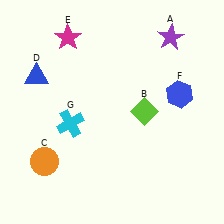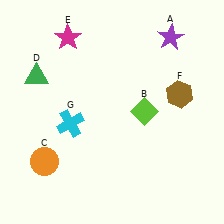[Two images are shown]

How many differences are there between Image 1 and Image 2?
There are 2 differences between the two images.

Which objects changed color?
D changed from blue to green. F changed from blue to brown.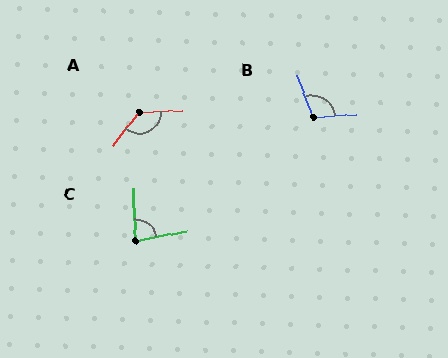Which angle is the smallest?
C, at approximately 82 degrees.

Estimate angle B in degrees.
Approximately 106 degrees.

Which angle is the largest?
A, at approximately 130 degrees.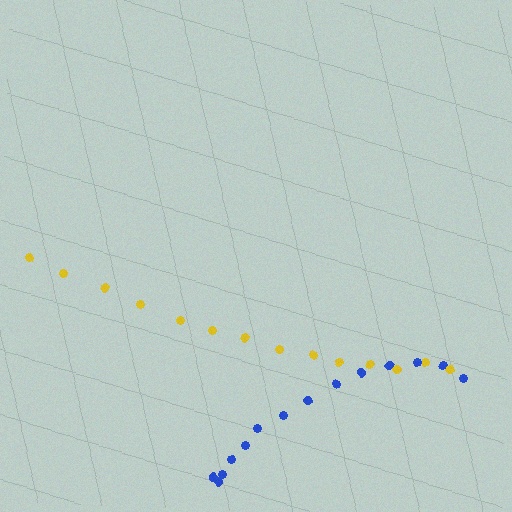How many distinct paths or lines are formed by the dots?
There are 2 distinct paths.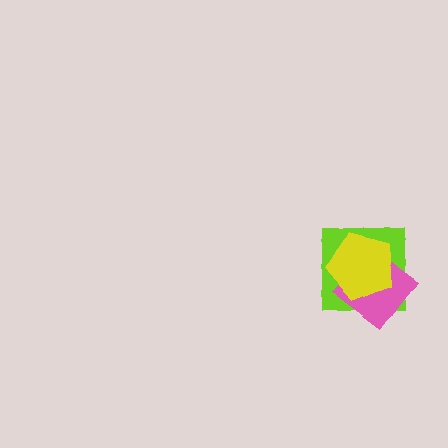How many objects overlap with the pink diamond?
2 objects overlap with the pink diamond.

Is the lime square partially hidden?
Yes, it is partially covered by another shape.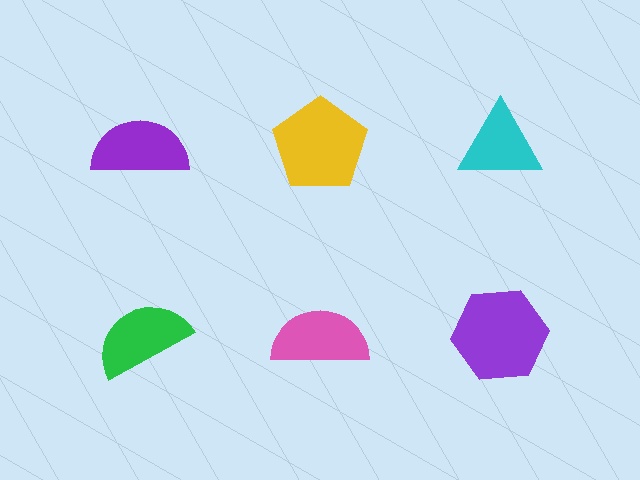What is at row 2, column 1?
A green semicircle.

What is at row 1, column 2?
A yellow pentagon.